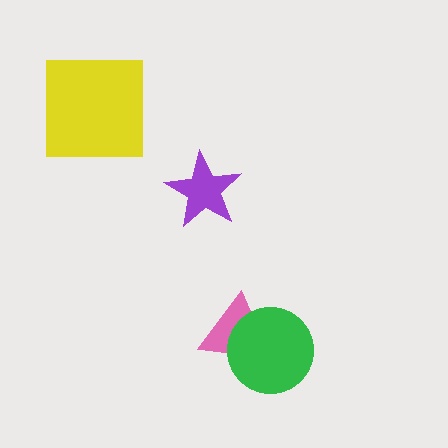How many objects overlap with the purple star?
0 objects overlap with the purple star.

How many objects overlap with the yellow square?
0 objects overlap with the yellow square.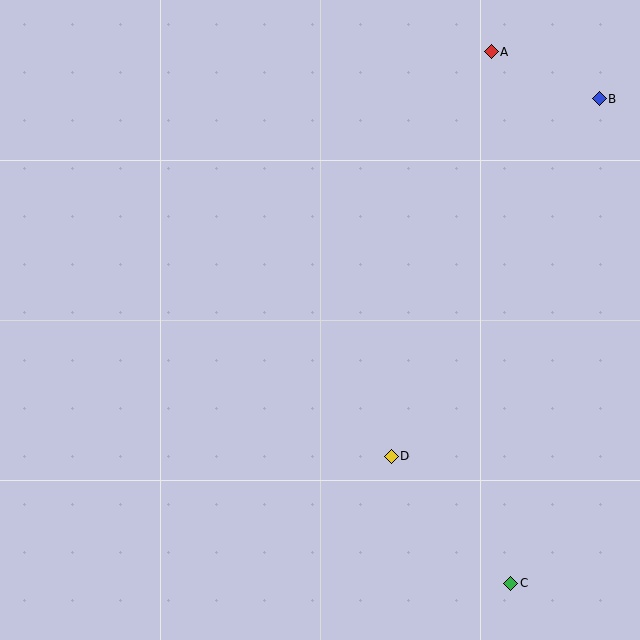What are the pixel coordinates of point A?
Point A is at (491, 52).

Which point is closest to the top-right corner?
Point B is closest to the top-right corner.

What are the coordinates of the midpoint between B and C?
The midpoint between B and C is at (555, 341).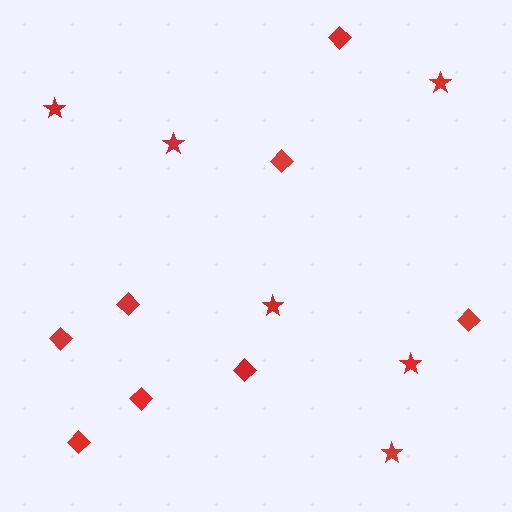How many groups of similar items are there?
There are 2 groups: one group of diamonds (8) and one group of stars (6).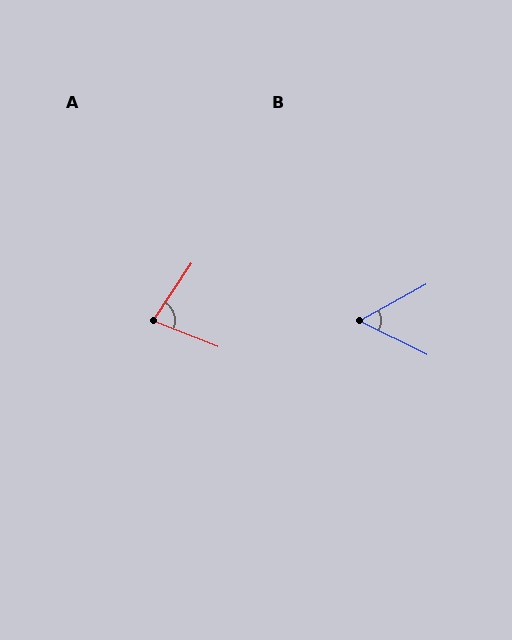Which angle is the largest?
A, at approximately 79 degrees.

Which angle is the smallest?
B, at approximately 55 degrees.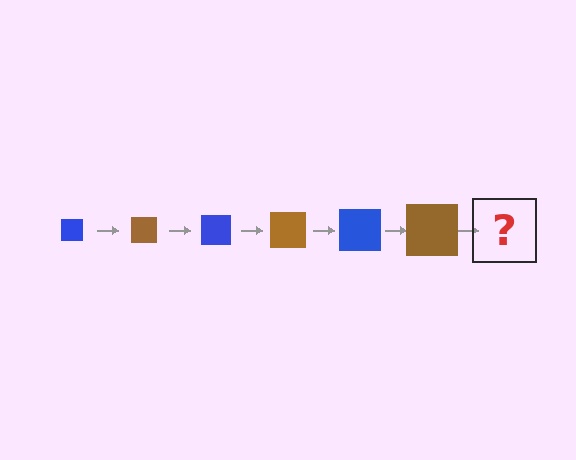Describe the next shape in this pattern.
It should be a blue square, larger than the previous one.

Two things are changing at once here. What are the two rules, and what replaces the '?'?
The two rules are that the square grows larger each step and the color cycles through blue and brown. The '?' should be a blue square, larger than the previous one.